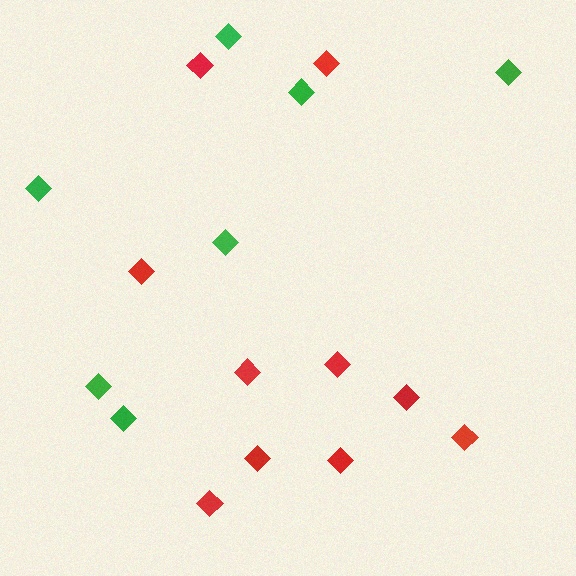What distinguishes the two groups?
There are 2 groups: one group of green diamonds (7) and one group of red diamonds (10).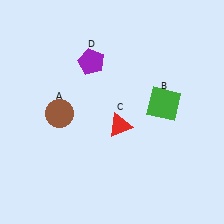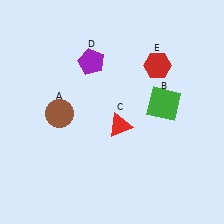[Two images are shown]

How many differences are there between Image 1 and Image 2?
There is 1 difference between the two images.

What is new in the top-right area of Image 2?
A red hexagon (E) was added in the top-right area of Image 2.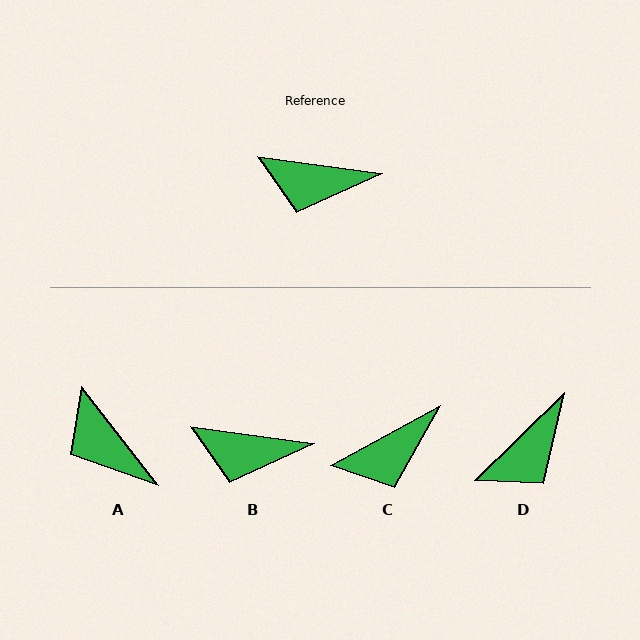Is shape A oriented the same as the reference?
No, it is off by about 44 degrees.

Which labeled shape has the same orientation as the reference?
B.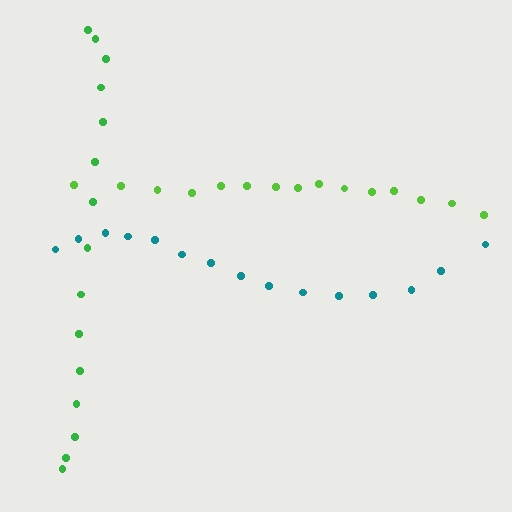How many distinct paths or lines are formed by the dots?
There are 3 distinct paths.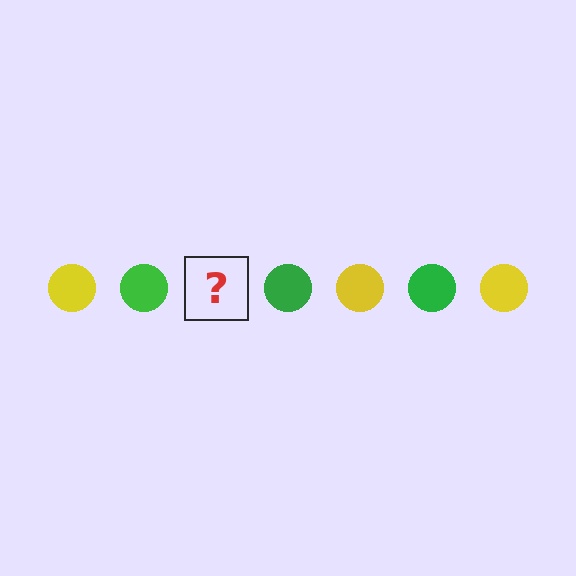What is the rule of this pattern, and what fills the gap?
The rule is that the pattern cycles through yellow, green circles. The gap should be filled with a yellow circle.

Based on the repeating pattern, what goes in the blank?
The blank should be a yellow circle.